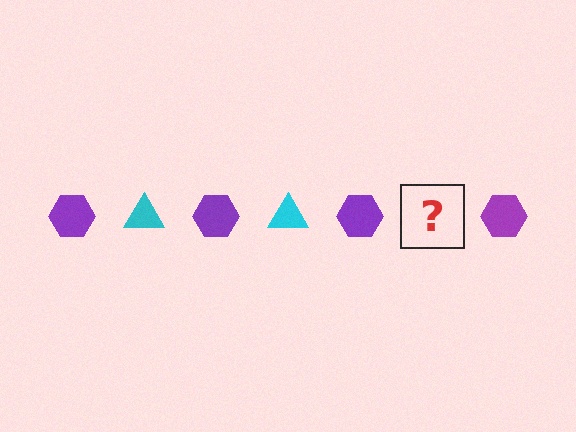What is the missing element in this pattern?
The missing element is a cyan triangle.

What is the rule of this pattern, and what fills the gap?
The rule is that the pattern alternates between purple hexagon and cyan triangle. The gap should be filled with a cyan triangle.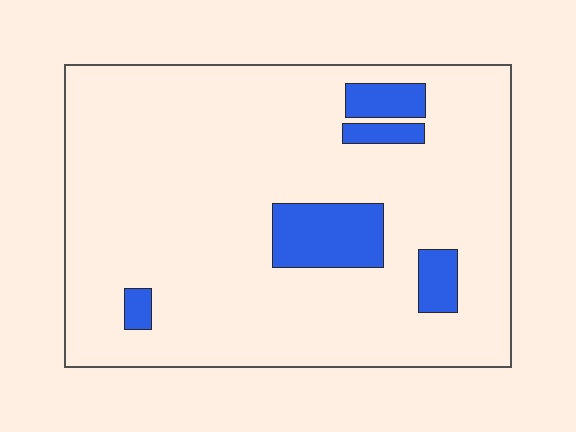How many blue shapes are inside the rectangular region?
5.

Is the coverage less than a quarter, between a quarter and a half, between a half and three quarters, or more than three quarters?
Less than a quarter.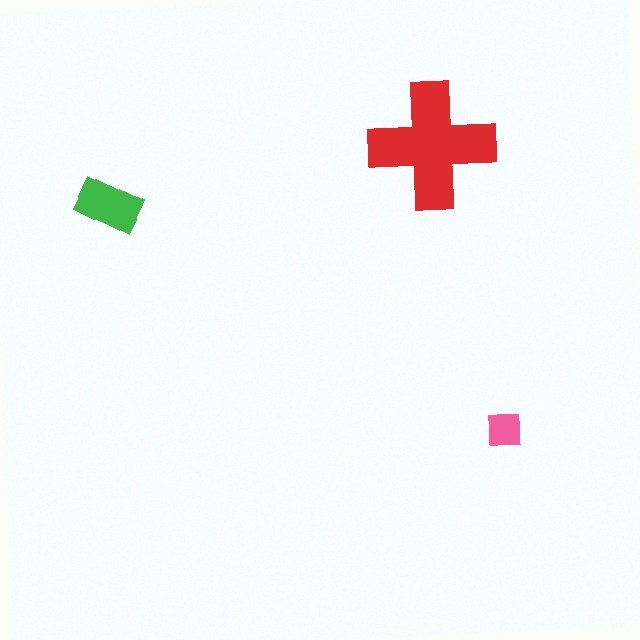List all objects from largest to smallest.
The red cross, the green rectangle, the pink square.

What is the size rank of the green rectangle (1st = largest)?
2nd.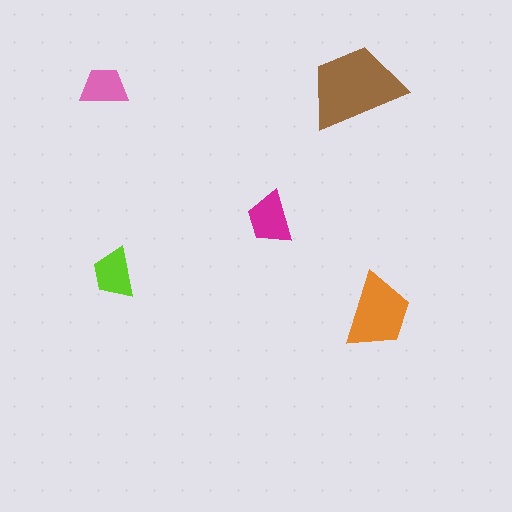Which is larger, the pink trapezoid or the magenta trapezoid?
The magenta one.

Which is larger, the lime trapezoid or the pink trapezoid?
The lime one.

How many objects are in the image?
There are 5 objects in the image.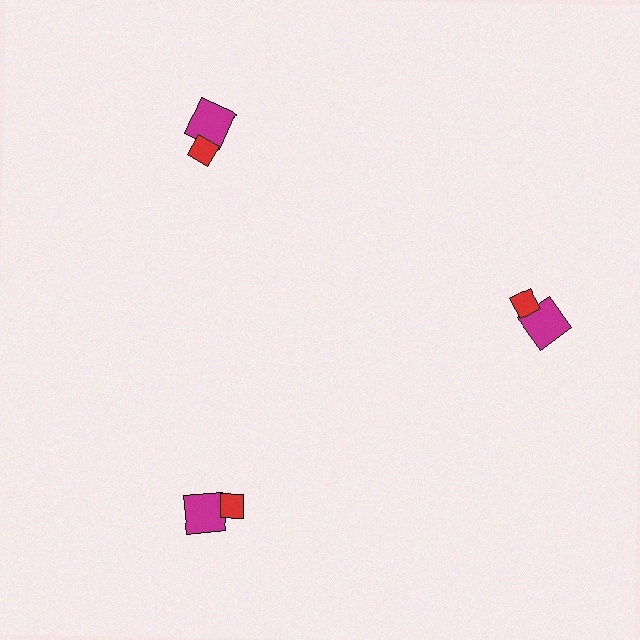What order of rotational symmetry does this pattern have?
This pattern has 3-fold rotational symmetry.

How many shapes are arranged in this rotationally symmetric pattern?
There are 6 shapes, arranged in 3 groups of 2.